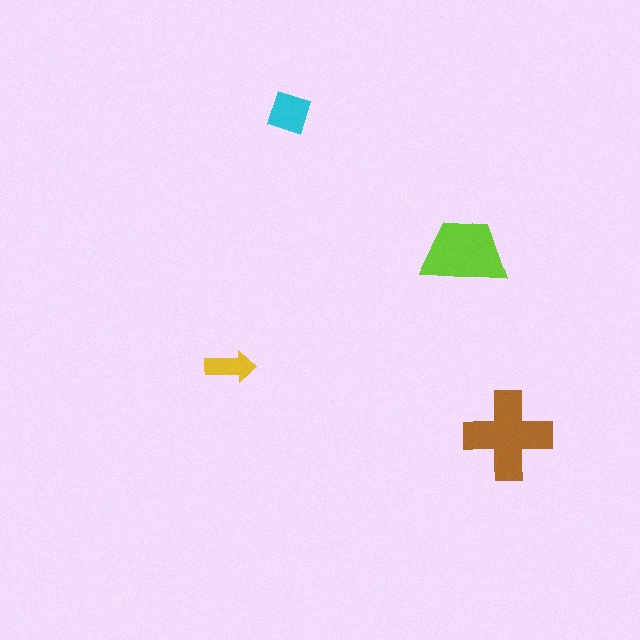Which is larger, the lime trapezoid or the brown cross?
The brown cross.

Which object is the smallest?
The yellow arrow.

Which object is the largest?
The brown cross.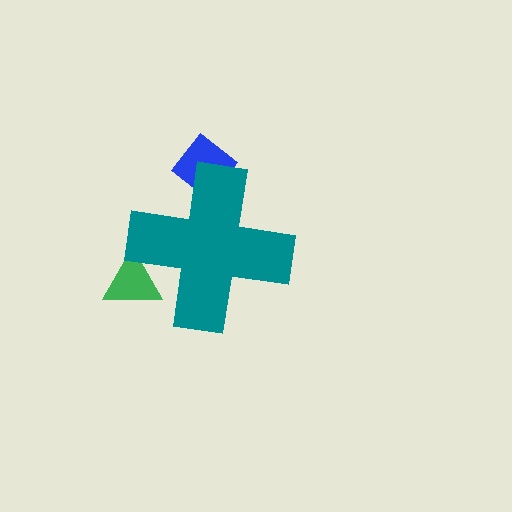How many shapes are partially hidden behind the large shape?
3 shapes are partially hidden.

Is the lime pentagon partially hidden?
Yes, the lime pentagon is partially hidden behind the teal cross.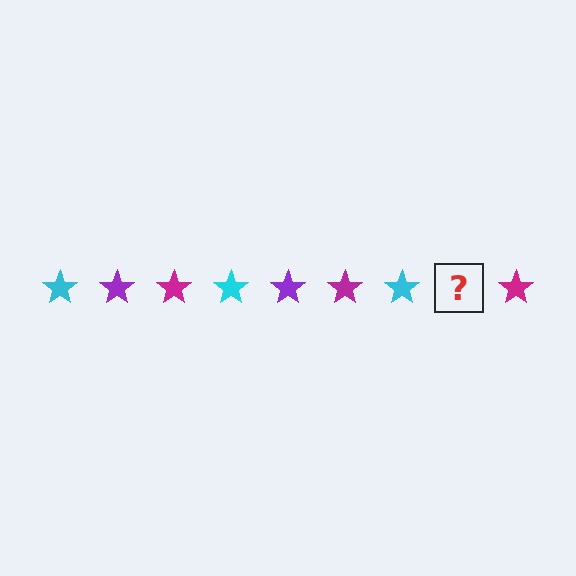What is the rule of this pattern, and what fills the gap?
The rule is that the pattern cycles through cyan, purple, magenta stars. The gap should be filled with a purple star.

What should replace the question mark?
The question mark should be replaced with a purple star.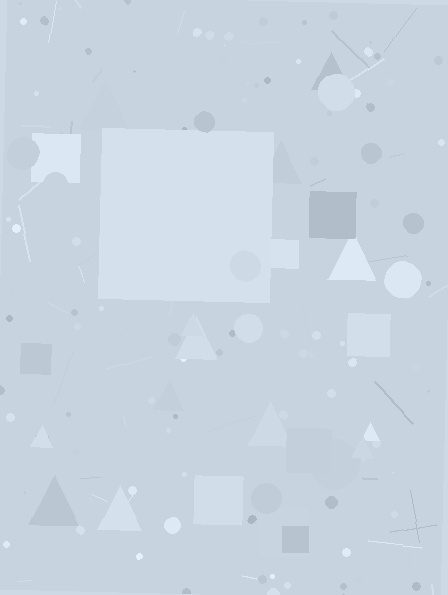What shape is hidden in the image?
A square is hidden in the image.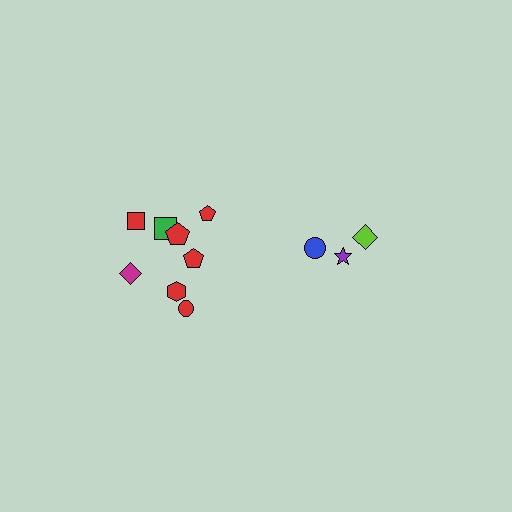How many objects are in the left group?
There are 8 objects.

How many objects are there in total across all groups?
There are 11 objects.